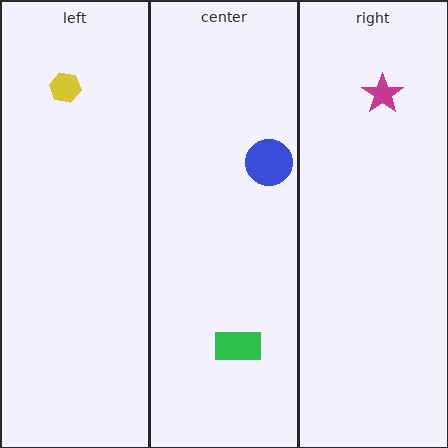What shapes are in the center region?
The blue circle, the green rectangle.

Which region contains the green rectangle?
The center region.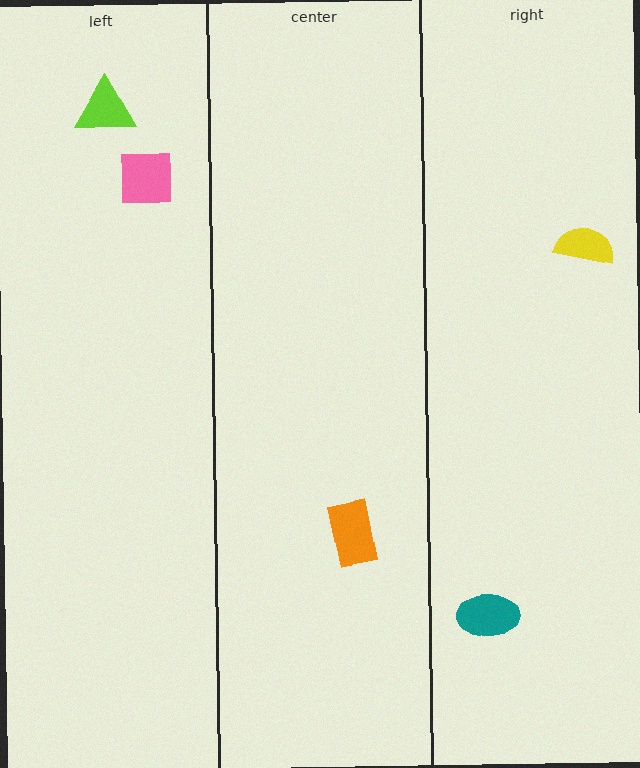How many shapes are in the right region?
2.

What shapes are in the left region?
The lime triangle, the pink square.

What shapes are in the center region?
The orange rectangle.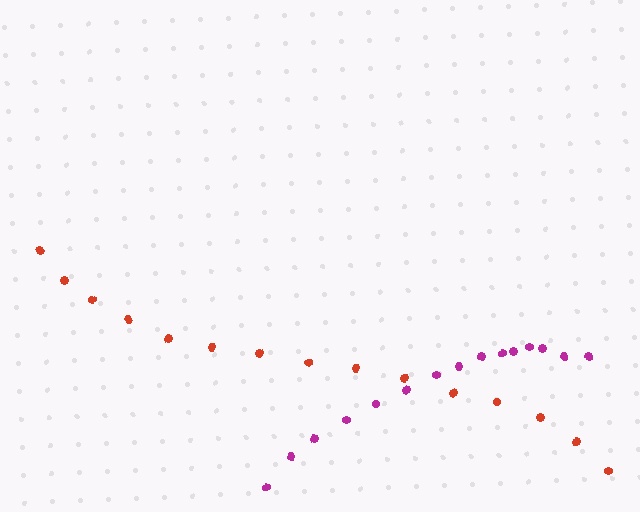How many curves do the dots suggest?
There are 2 distinct paths.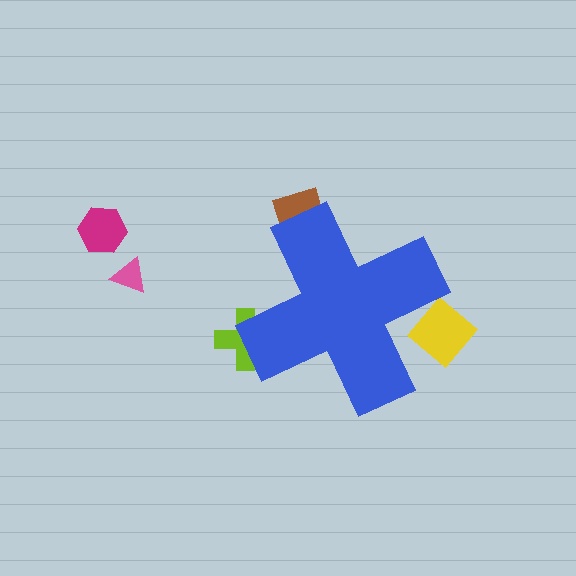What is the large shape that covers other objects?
A blue cross.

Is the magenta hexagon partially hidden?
No, the magenta hexagon is fully visible.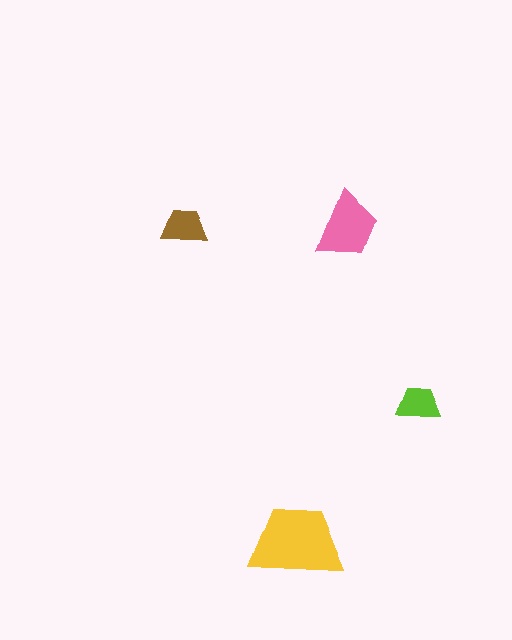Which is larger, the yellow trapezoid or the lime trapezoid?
The yellow one.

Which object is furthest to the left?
The brown trapezoid is leftmost.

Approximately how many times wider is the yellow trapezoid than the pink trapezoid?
About 1.5 times wider.